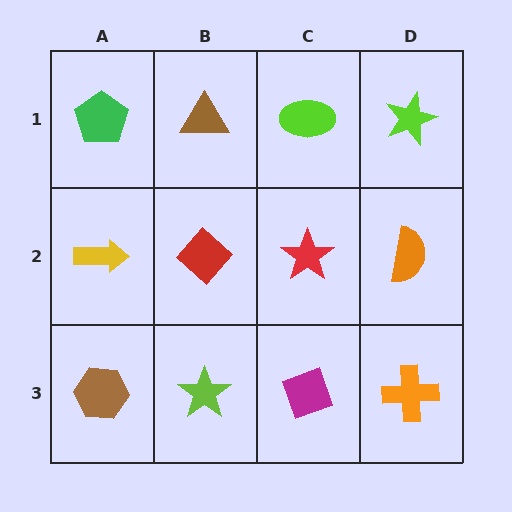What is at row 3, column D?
An orange cross.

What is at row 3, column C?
A magenta diamond.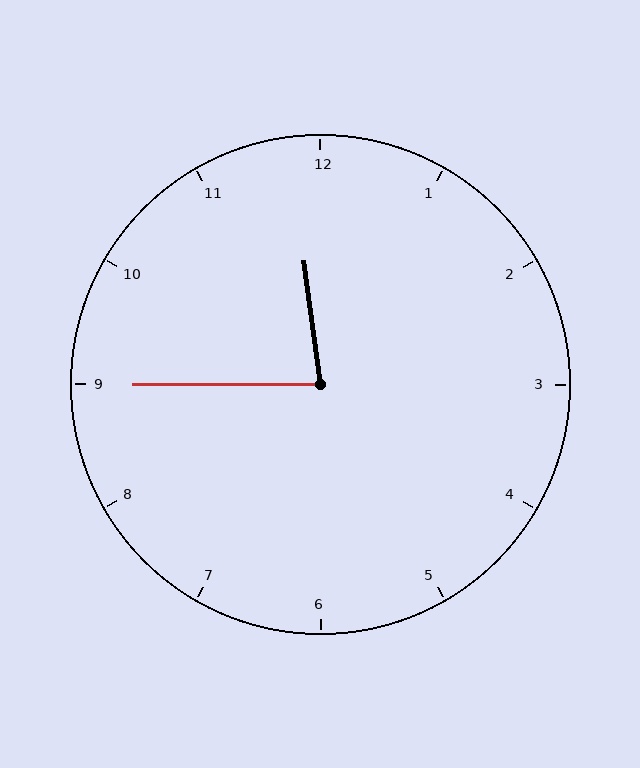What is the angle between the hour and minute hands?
Approximately 82 degrees.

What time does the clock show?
11:45.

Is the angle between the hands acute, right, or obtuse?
It is acute.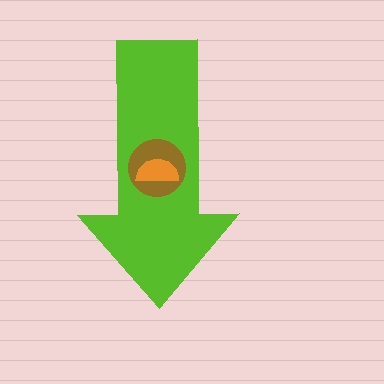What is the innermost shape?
The orange semicircle.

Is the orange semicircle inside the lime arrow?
Yes.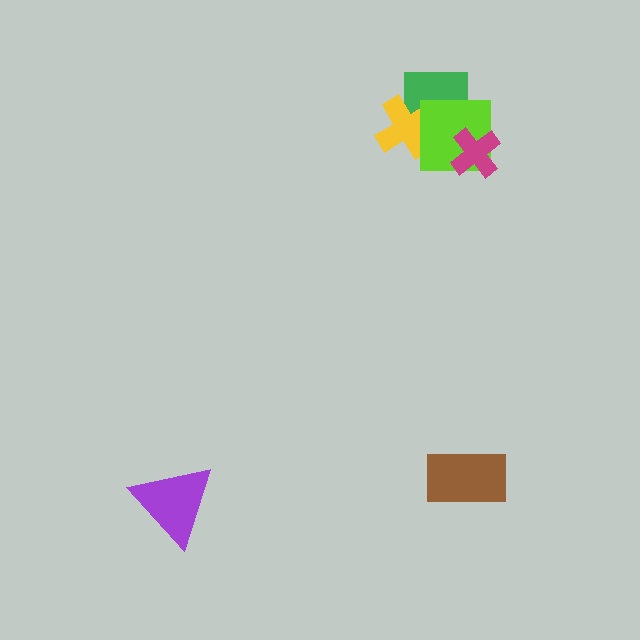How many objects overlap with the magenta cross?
1 object overlaps with the magenta cross.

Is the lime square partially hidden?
Yes, it is partially covered by another shape.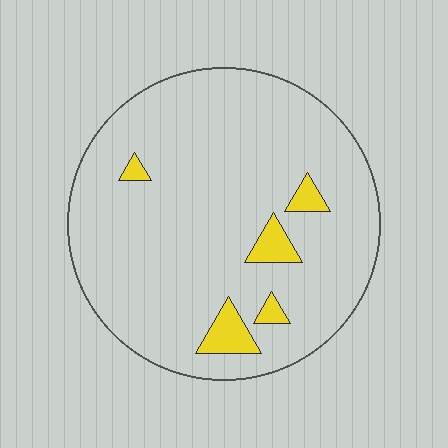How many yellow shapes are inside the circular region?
5.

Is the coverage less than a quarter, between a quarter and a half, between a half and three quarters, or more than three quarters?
Less than a quarter.